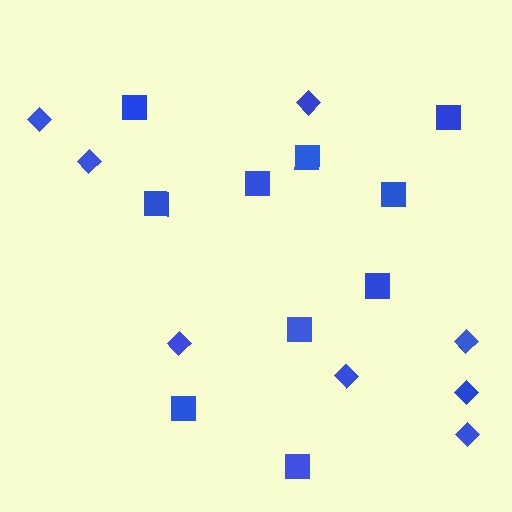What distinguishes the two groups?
There are 2 groups: one group of squares (10) and one group of diamonds (8).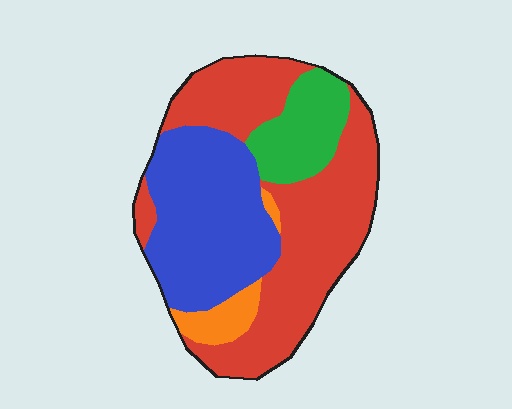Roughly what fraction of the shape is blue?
Blue takes up about one third (1/3) of the shape.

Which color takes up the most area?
Red, at roughly 50%.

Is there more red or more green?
Red.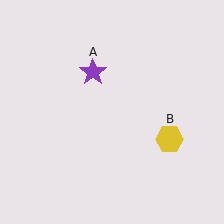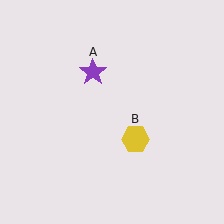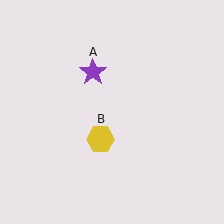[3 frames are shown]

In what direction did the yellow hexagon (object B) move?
The yellow hexagon (object B) moved left.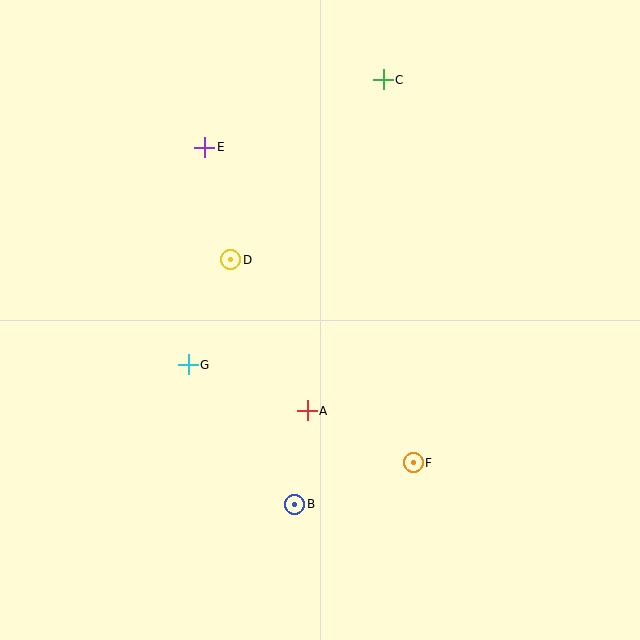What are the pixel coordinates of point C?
Point C is at (383, 80).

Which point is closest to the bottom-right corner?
Point F is closest to the bottom-right corner.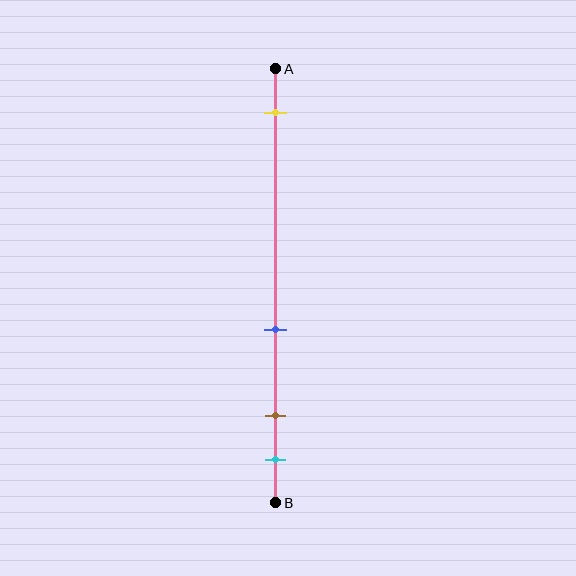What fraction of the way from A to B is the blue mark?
The blue mark is approximately 60% (0.6) of the way from A to B.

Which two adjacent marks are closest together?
The brown and cyan marks are the closest adjacent pair.